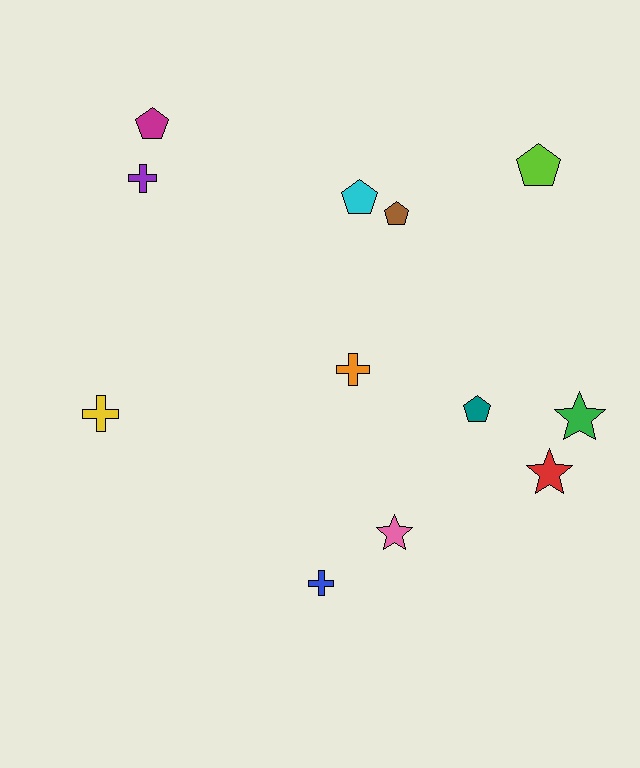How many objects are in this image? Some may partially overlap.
There are 12 objects.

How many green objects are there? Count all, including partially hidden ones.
There is 1 green object.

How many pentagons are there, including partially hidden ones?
There are 5 pentagons.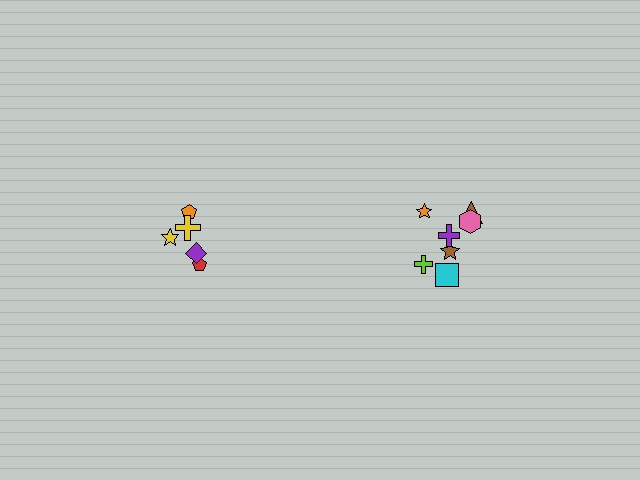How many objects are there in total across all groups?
There are 12 objects.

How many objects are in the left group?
There are 5 objects.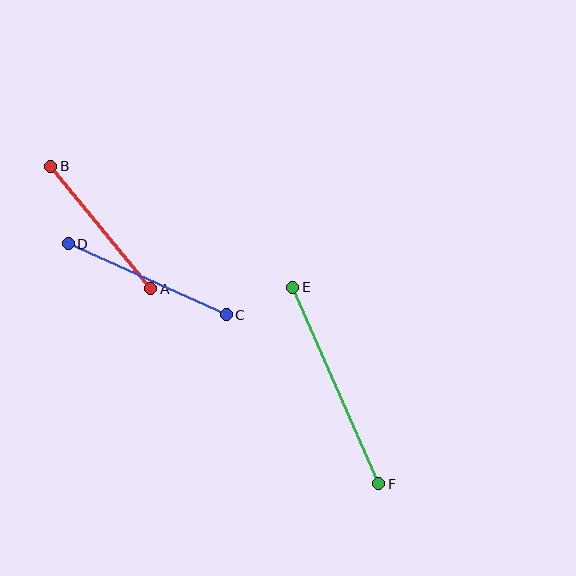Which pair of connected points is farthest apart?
Points E and F are farthest apart.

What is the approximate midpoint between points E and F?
The midpoint is at approximately (336, 386) pixels.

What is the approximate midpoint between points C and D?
The midpoint is at approximately (147, 279) pixels.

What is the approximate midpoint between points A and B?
The midpoint is at approximately (101, 228) pixels.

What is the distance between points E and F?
The distance is approximately 215 pixels.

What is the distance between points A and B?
The distance is approximately 158 pixels.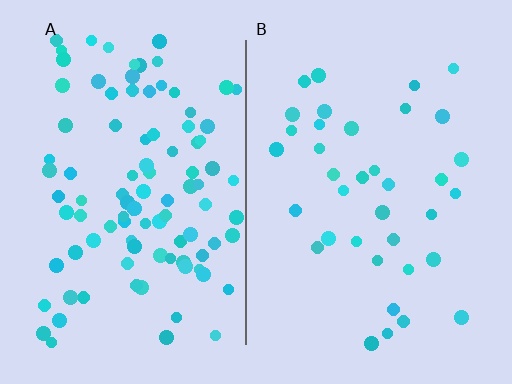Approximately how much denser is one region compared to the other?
Approximately 2.7× — region A over region B.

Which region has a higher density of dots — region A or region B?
A (the left).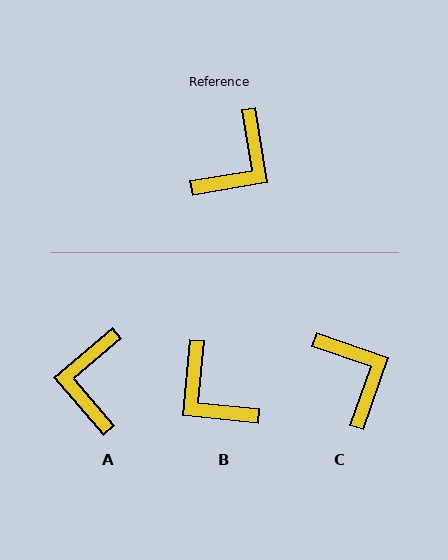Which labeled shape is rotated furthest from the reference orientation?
A, about 149 degrees away.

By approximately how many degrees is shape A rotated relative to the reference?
Approximately 149 degrees clockwise.